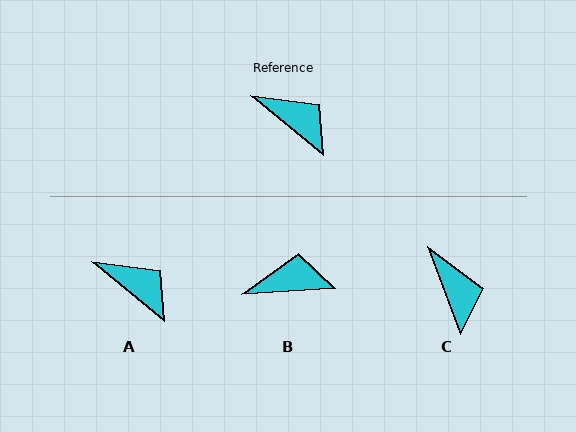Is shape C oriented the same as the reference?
No, it is off by about 30 degrees.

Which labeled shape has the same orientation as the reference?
A.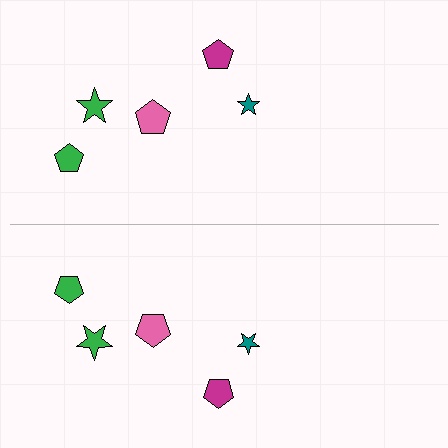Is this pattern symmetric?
Yes, this pattern has bilateral (reflection) symmetry.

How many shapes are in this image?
There are 10 shapes in this image.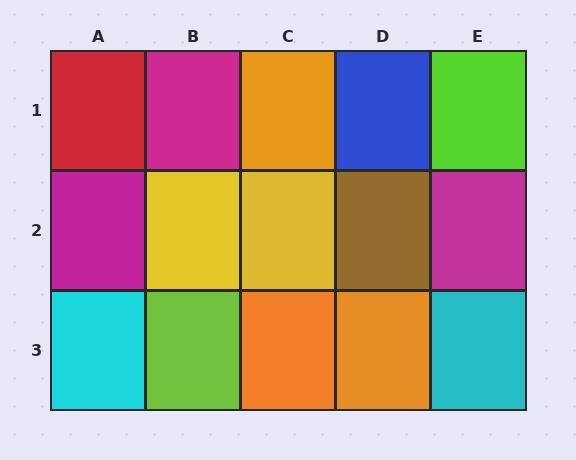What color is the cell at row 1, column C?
Orange.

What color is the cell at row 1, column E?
Lime.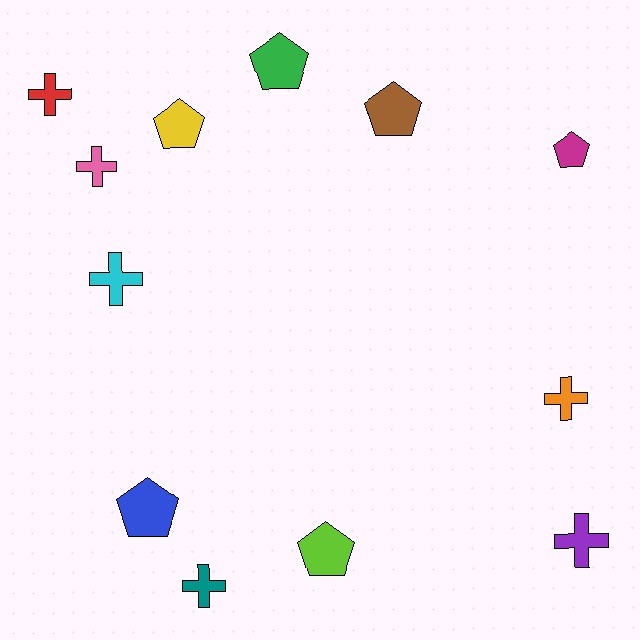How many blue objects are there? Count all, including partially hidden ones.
There is 1 blue object.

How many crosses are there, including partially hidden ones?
There are 6 crosses.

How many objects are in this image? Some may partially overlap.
There are 12 objects.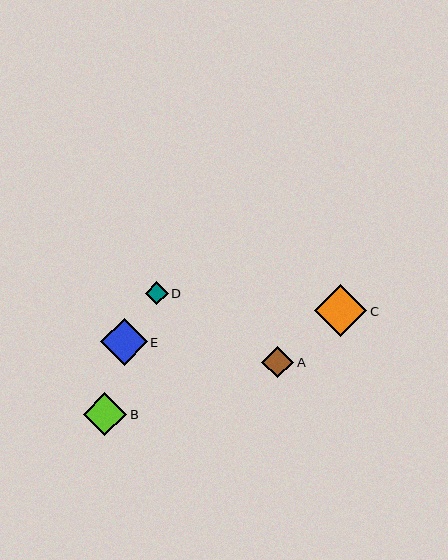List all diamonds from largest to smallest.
From largest to smallest: C, E, B, A, D.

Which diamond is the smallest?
Diamond D is the smallest with a size of approximately 23 pixels.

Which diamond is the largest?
Diamond C is the largest with a size of approximately 52 pixels.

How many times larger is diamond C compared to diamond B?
Diamond C is approximately 1.2 times the size of diamond B.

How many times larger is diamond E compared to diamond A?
Diamond E is approximately 1.5 times the size of diamond A.